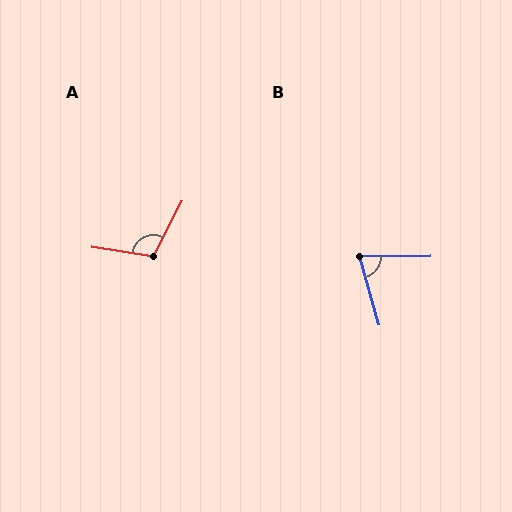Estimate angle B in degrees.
Approximately 74 degrees.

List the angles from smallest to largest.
B (74°), A (108°).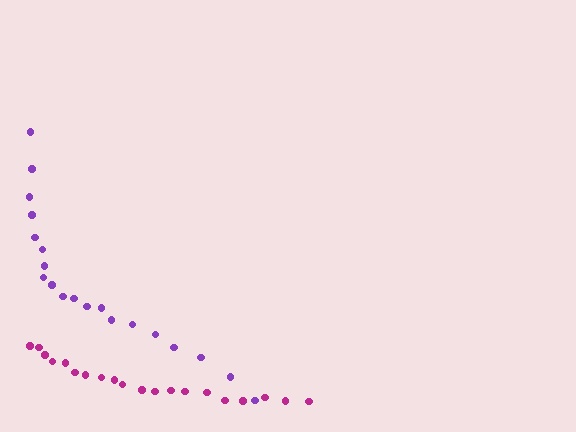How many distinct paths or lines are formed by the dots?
There are 2 distinct paths.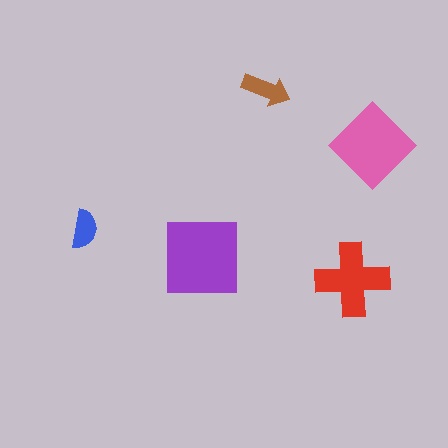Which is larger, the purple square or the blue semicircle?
The purple square.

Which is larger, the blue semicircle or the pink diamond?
The pink diamond.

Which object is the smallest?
The blue semicircle.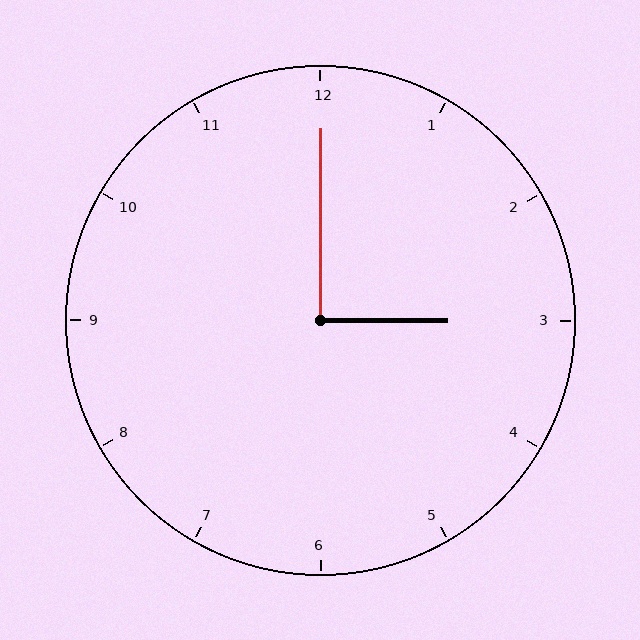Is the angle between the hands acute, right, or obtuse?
It is right.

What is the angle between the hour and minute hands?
Approximately 90 degrees.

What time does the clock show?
3:00.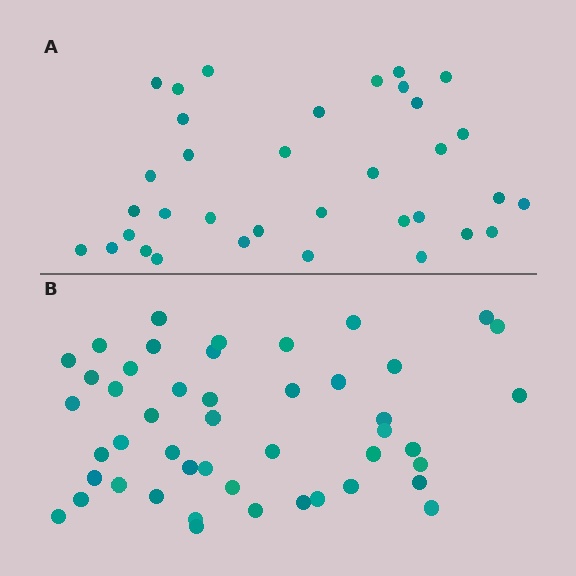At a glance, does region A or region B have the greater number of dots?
Region B (the bottom region) has more dots.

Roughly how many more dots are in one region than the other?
Region B has roughly 12 or so more dots than region A.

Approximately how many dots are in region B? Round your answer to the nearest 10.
About 50 dots. (The exact count is 47, which rounds to 50.)